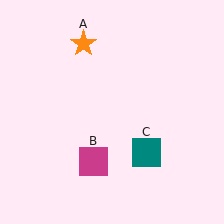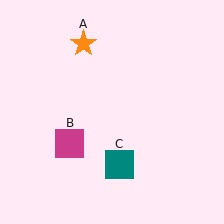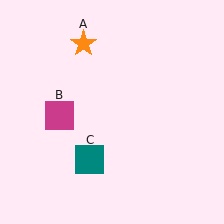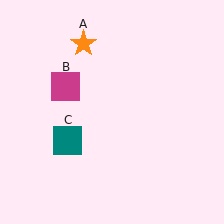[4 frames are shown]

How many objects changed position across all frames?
2 objects changed position: magenta square (object B), teal square (object C).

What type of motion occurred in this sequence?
The magenta square (object B), teal square (object C) rotated clockwise around the center of the scene.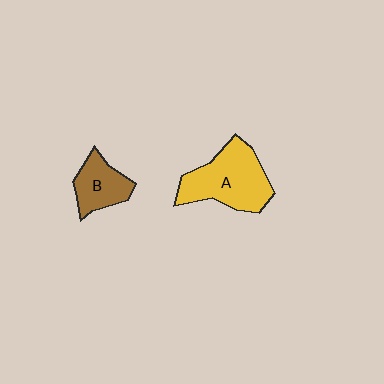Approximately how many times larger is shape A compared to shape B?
Approximately 1.8 times.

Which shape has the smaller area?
Shape B (brown).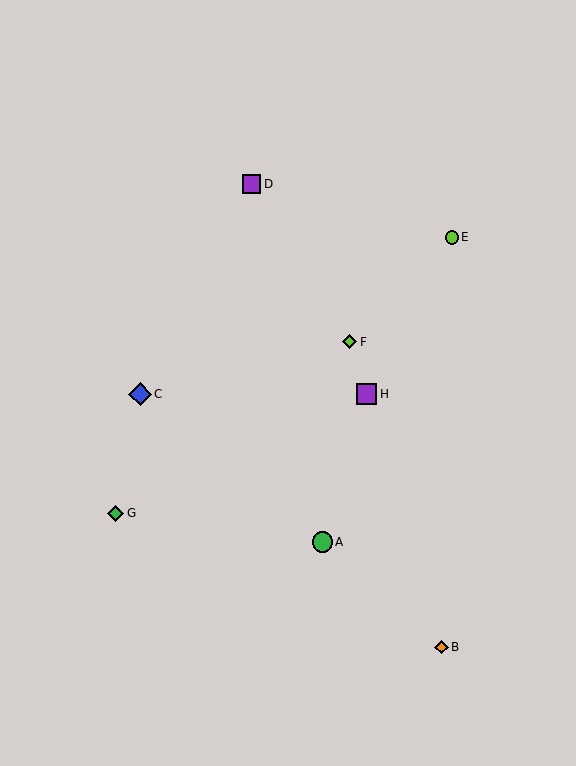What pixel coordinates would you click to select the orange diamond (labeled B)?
Click at (441, 647) to select the orange diamond B.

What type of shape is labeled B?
Shape B is an orange diamond.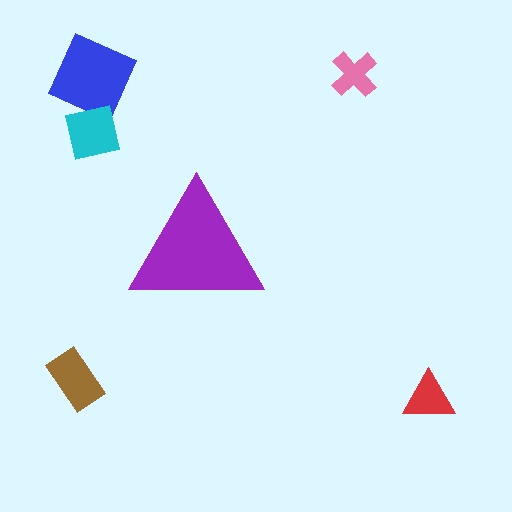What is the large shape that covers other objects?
A purple triangle.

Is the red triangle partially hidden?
No, the red triangle is fully visible.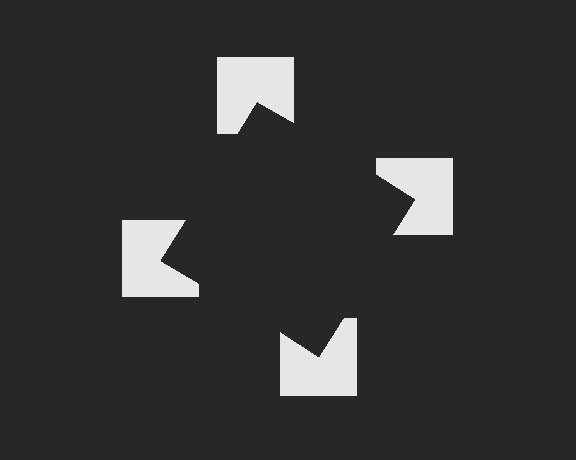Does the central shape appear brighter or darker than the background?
It typically appears slightly darker than the background, even though no actual brightness change is drawn.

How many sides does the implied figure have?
4 sides.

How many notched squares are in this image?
There are 4 — one at each vertex of the illusory square.